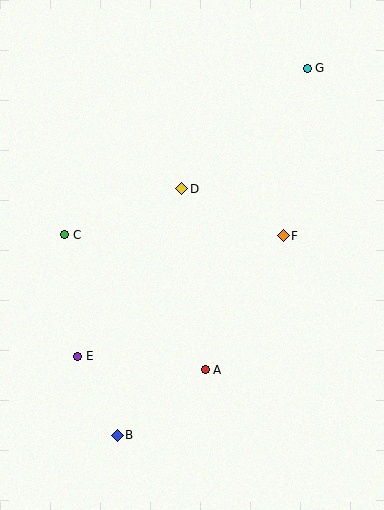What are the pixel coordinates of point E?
Point E is at (78, 356).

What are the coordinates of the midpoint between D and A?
The midpoint between D and A is at (194, 279).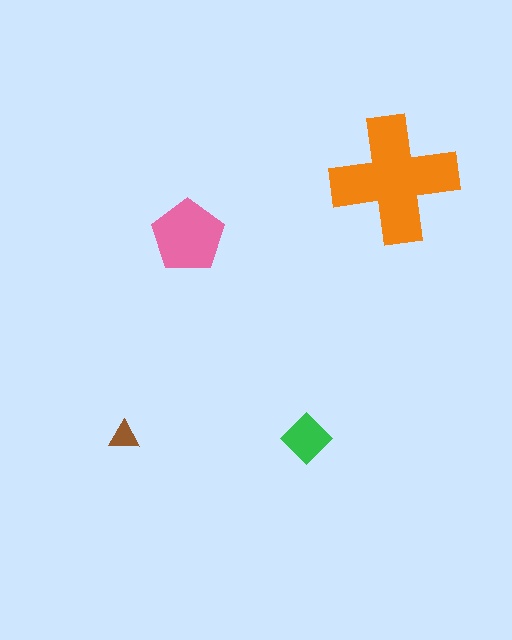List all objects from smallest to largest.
The brown triangle, the green diamond, the pink pentagon, the orange cross.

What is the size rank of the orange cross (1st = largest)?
1st.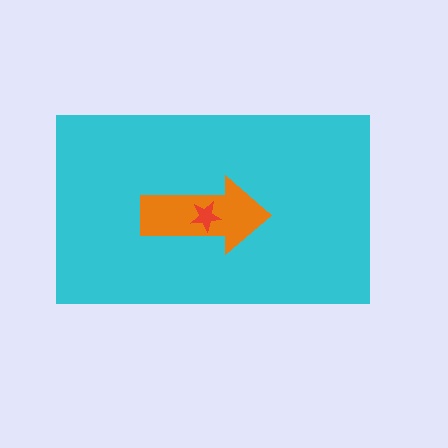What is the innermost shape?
The red star.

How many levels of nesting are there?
3.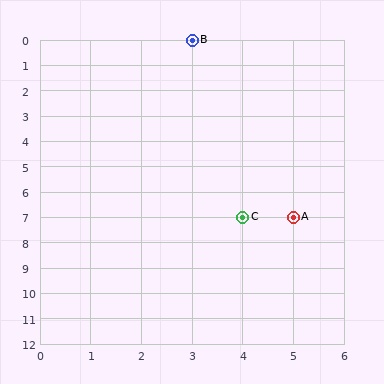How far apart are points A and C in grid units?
Points A and C are 1 column apart.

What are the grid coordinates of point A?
Point A is at grid coordinates (5, 7).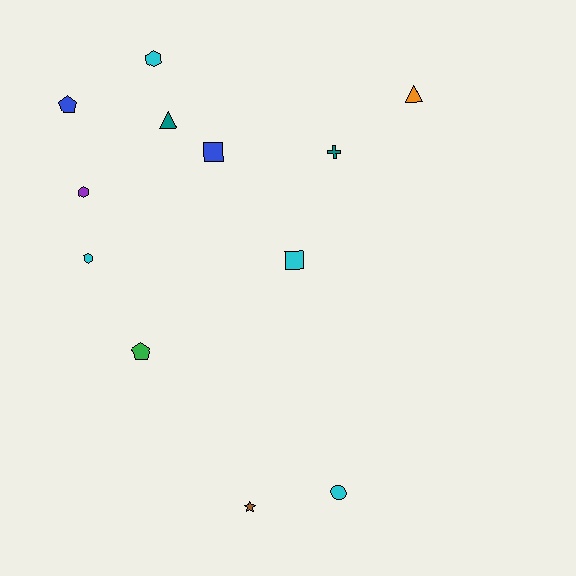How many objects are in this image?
There are 12 objects.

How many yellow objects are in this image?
There are no yellow objects.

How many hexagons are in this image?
There are 3 hexagons.